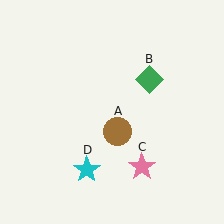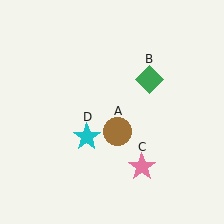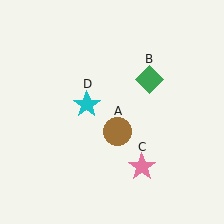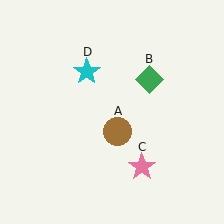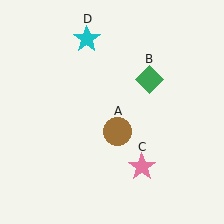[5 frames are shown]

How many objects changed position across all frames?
1 object changed position: cyan star (object D).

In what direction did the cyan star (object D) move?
The cyan star (object D) moved up.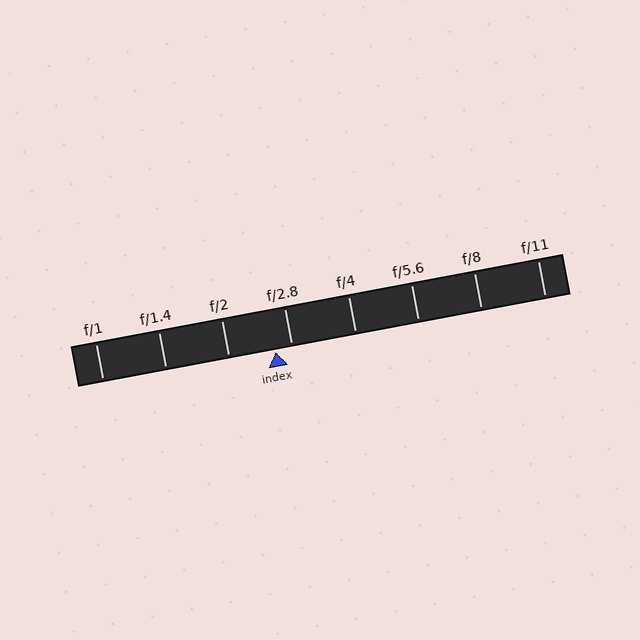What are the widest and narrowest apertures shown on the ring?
The widest aperture shown is f/1 and the narrowest is f/11.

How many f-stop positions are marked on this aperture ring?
There are 8 f-stop positions marked.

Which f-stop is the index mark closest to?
The index mark is closest to f/2.8.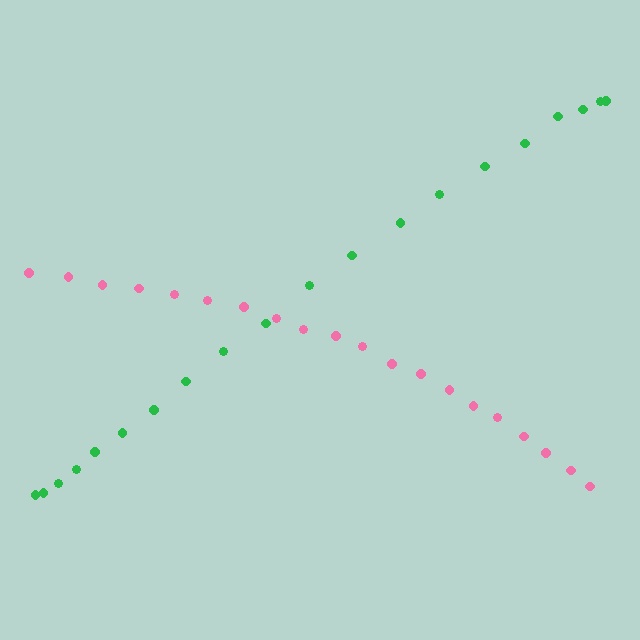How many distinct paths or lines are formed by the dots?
There are 2 distinct paths.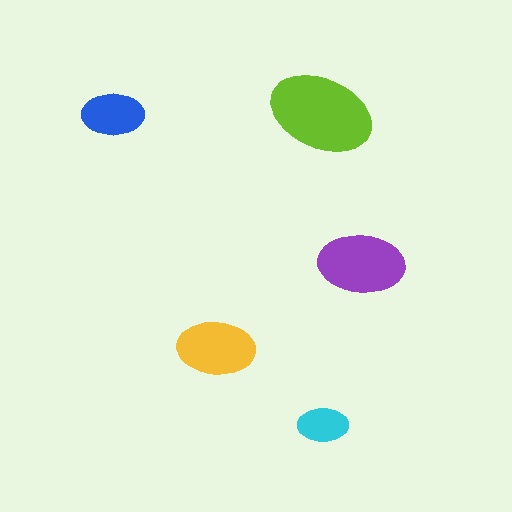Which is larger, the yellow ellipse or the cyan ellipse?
The yellow one.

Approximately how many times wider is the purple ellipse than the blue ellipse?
About 1.5 times wider.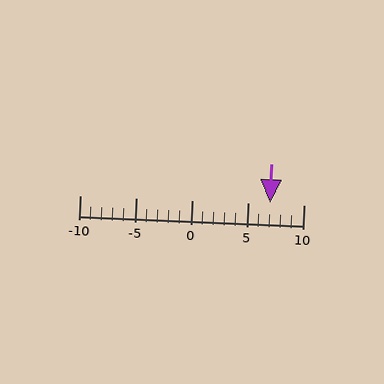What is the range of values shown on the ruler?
The ruler shows values from -10 to 10.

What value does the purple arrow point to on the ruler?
The purple arrow points to approximately 7.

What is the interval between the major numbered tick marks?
The major tick marks are spaced 5 units apart.